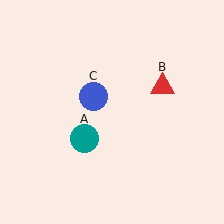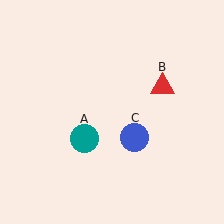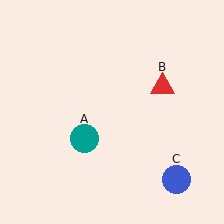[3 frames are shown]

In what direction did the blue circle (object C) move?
The blue circle (object C) moved down and to the right.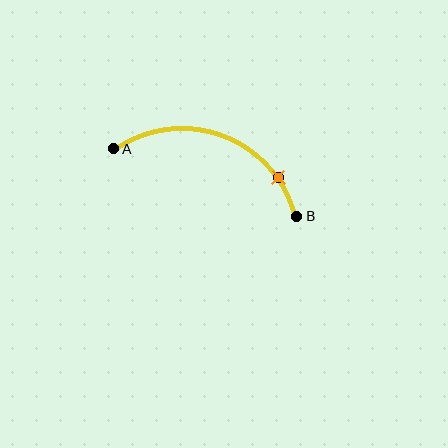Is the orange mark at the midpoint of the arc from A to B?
No. The orange mark lies on the arc but is closer to endpoint B. The arc midpoint would be at the point on the curve equidistant along the arc from both A and B.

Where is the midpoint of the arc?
The arc midpoint is the point on the curve farthest from the straight line joining A and B. It sits above that line.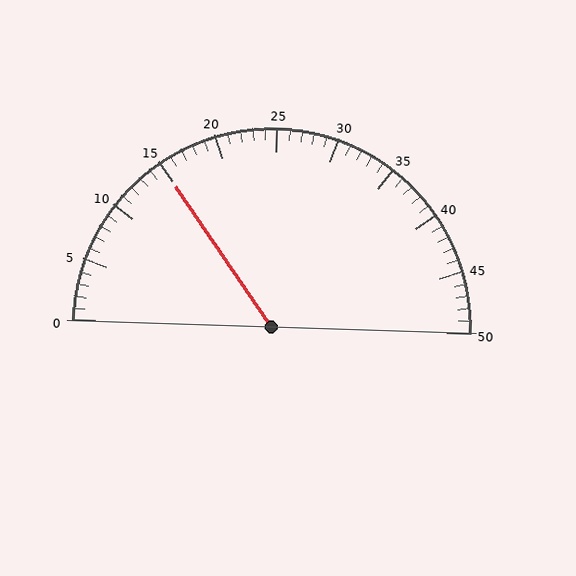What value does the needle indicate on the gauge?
The needle indicates approximately 15.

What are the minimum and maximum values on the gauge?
The gauge ranges from 0 to 50.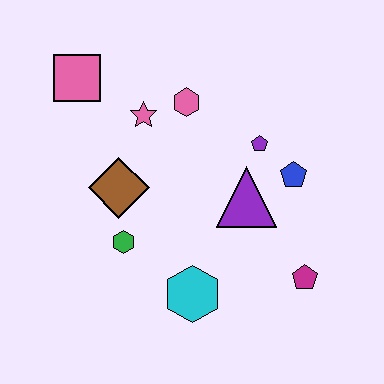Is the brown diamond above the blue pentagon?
No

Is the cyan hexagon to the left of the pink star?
No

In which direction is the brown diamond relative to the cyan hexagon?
The brown diamond is above the cyan hexagon.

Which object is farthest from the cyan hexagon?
The pink square is farthest from the cyan hexagon.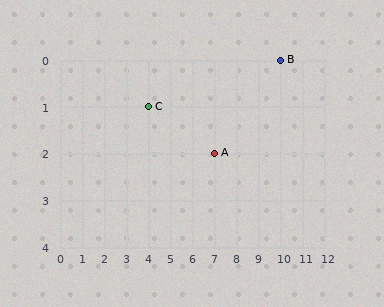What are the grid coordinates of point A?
Point A is at grid coordinates (7, 2).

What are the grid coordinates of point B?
Point B is at grid coordinates (10, 0).